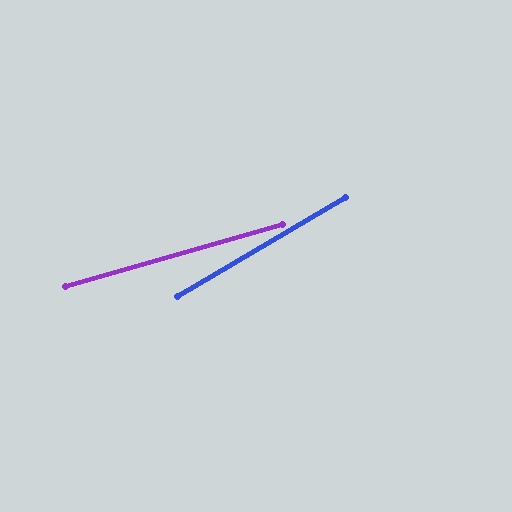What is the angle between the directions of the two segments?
Approximately 14 degrees.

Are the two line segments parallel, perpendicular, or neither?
Neither parallel nor perpendicular — they differ by about 14°.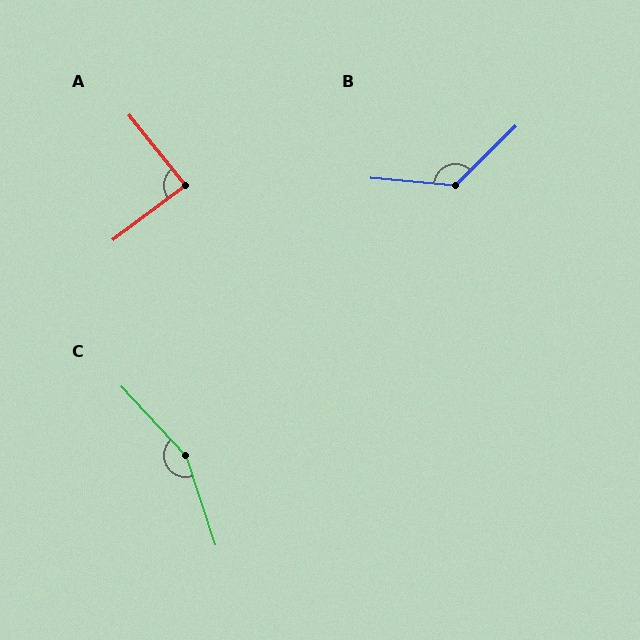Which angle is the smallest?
A, at approximately 88 degrees.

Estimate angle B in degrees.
Approximately 130 degrees.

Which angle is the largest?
C, at approximately 156 degrees.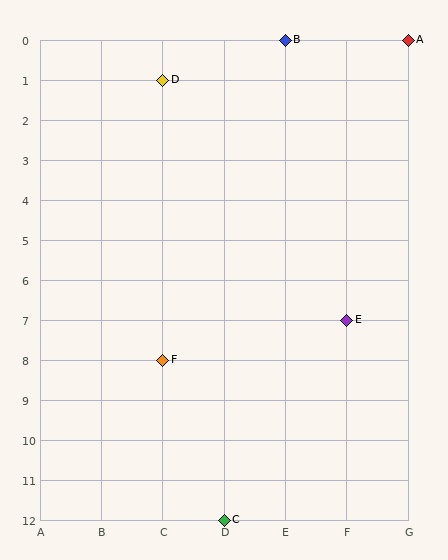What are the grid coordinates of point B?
Point B is at grid coordinates (E, 0).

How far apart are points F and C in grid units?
Points F and C are 1 column and 4 rows apart (about 4.1 grid units diagonally).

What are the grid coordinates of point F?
Point F is at grid coordinates (C, 8).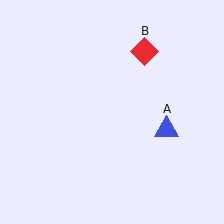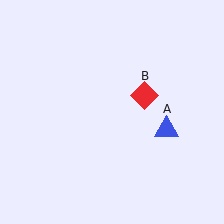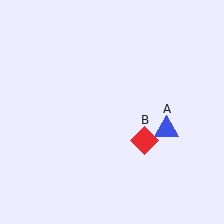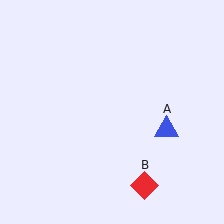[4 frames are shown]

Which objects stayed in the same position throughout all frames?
Blue triangle (object A) remained stationary.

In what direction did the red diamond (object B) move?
The red diamond (object B) moved down.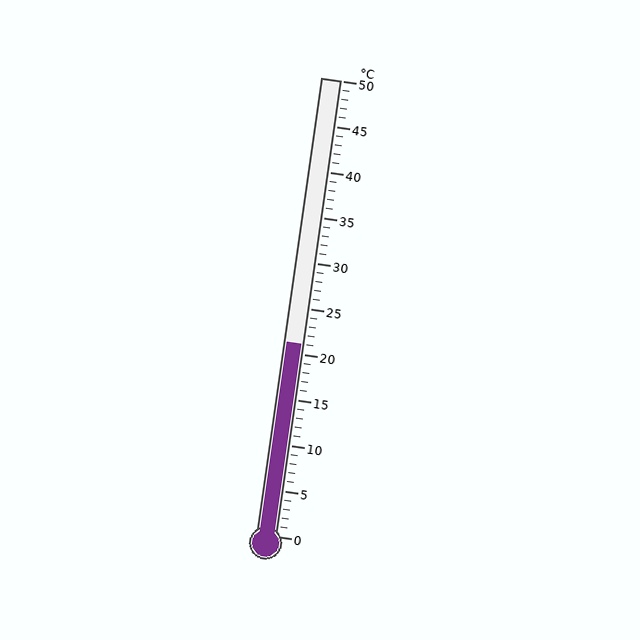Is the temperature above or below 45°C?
The temperature is below 45°C.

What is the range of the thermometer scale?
The thermometer scale ranges from 0°C to 50°C.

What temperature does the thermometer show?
The thermometer shows approximately 21°C.